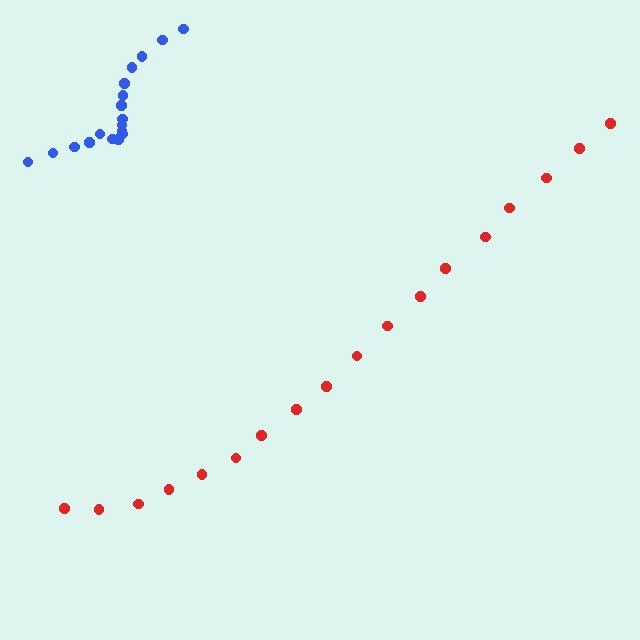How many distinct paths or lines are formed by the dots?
There are 2 distinct paths.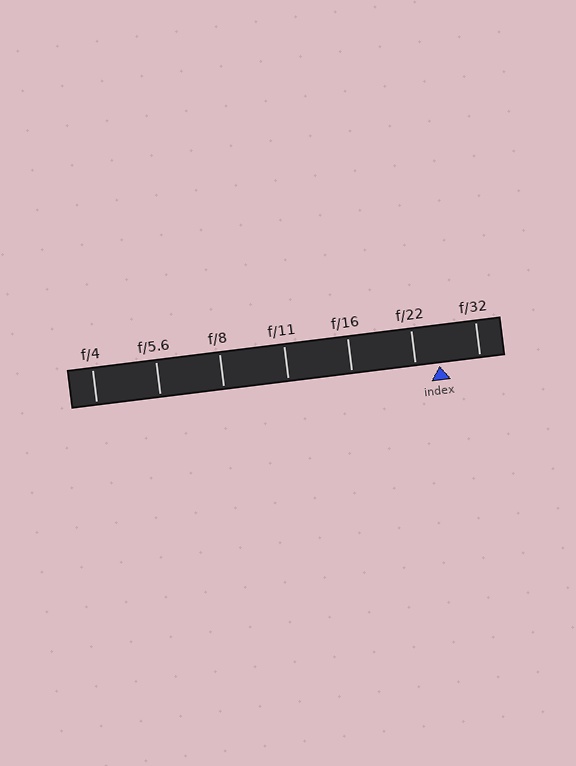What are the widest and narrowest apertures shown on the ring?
The widest aperture shown is f/4 and the narrowest is f/32.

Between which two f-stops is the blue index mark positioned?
The index mark is between f/22 and f/32.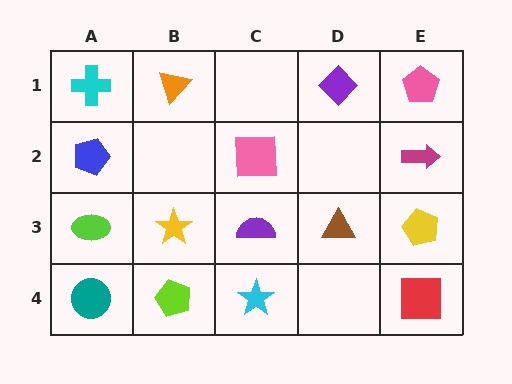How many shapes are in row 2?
3 shapes.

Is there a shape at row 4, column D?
No, that cell is empty.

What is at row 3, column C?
A purple semicircle.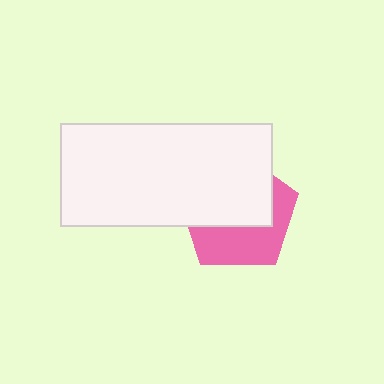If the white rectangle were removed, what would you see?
You would see the complete pink pentagon.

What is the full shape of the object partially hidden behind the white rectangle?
The partially hidden object is a pink pentagon.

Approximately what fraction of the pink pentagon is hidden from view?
Roughly 57% of the pink pentagon is hidden behind the white rectangle.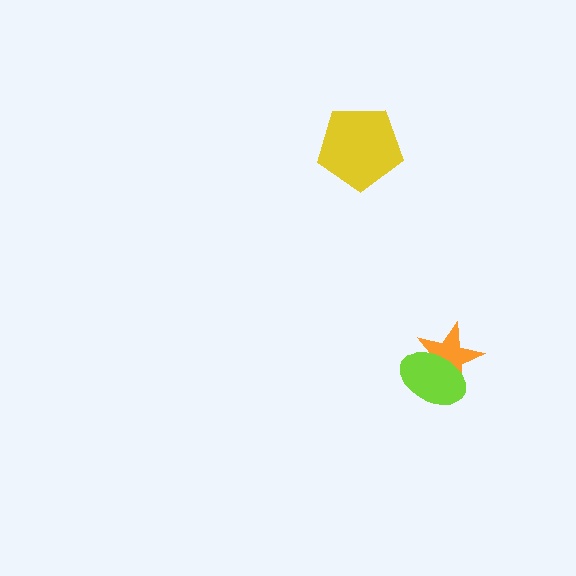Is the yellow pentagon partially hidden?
No, no other shape covers it.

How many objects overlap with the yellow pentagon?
0 objects overlap with the yellow pentagon.